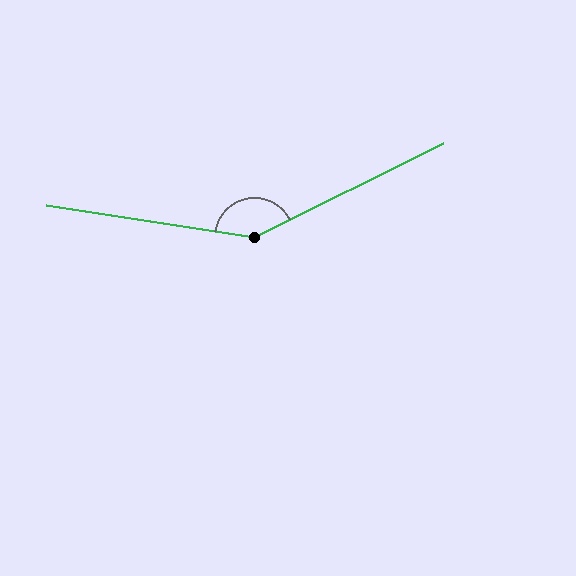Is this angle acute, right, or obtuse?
It is obtuse.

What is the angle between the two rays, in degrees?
Approximately 145 degrees.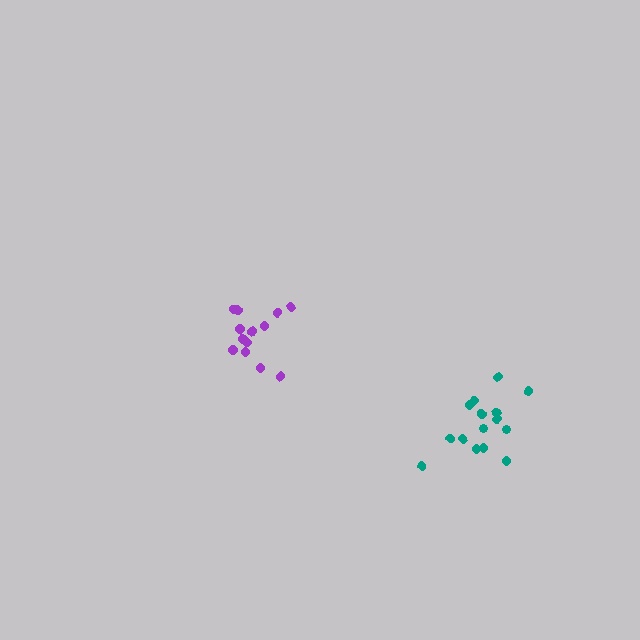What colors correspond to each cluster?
The clusters are colored: teal, purple.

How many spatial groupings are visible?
There are 2 spatial groupings.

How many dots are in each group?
Group 1: 15 dots, Group 2: 13 dots (28 total).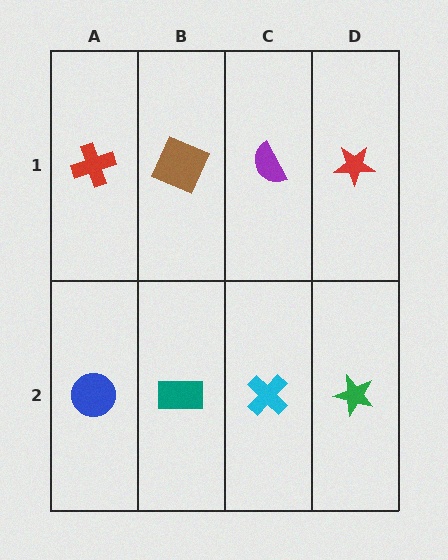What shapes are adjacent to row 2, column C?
A purple semicircle (row 1, column C), a teal rectangle (row 2, column B), a green star (row 2, column D).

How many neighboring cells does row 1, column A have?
2.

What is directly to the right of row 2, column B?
A cyan cross.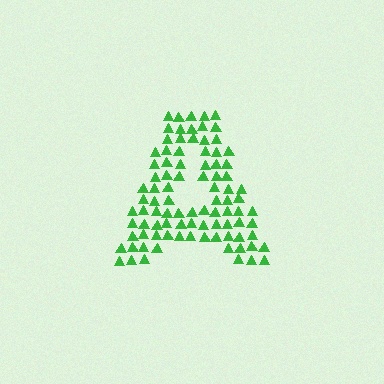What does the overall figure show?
The overall figure shows the letter A.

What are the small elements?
The small elements are triangles.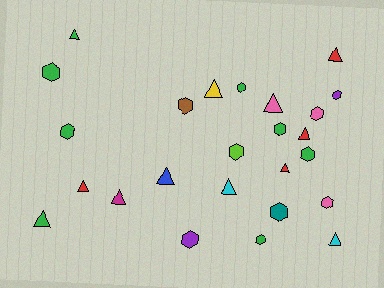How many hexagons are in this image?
There are 13 hexagons.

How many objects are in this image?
There are 25 objects.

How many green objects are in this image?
There are 8 green objects.